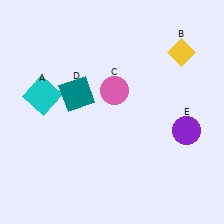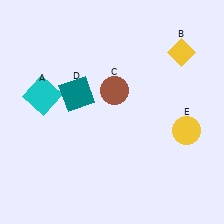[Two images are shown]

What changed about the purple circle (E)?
In Image 1, E is purple. In Image 2, it changed to yellow.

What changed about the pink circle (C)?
In Image 1, C is pink. In Image 2, it changed to brown.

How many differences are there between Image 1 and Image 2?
There are 2 differences between the two images.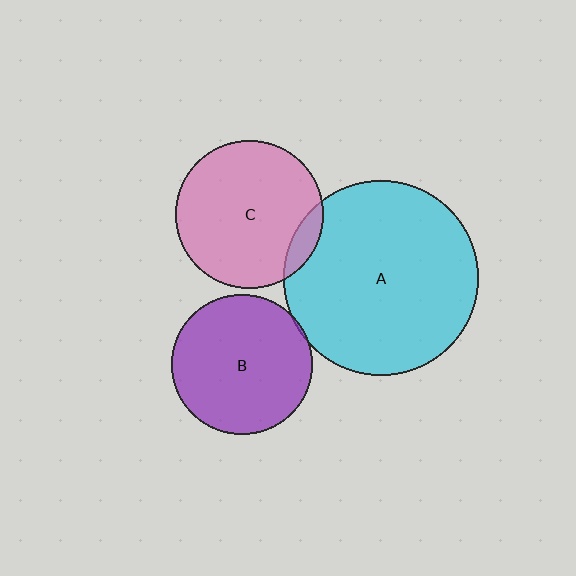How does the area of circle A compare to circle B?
Approximately 1.9 times.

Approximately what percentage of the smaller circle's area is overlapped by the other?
Approximately 10%.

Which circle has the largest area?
Circle A (cyan).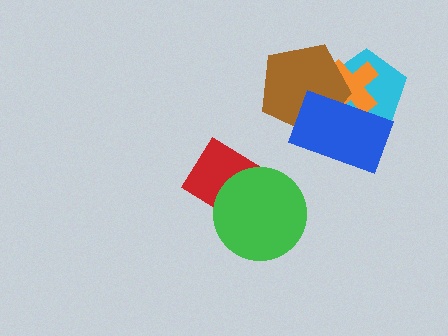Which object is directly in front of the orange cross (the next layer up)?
The brown pentagon is directly in front of the orange cross.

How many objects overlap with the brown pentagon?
3 objects overlap with the brown pentagon.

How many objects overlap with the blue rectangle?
3 objects overlap with the blue rectangle.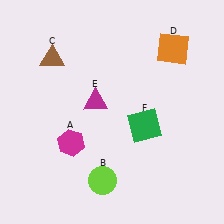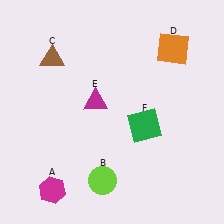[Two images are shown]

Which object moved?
The magenta hexagon (A) moved down.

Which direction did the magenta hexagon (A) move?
The magenta hexagon (A) moved down.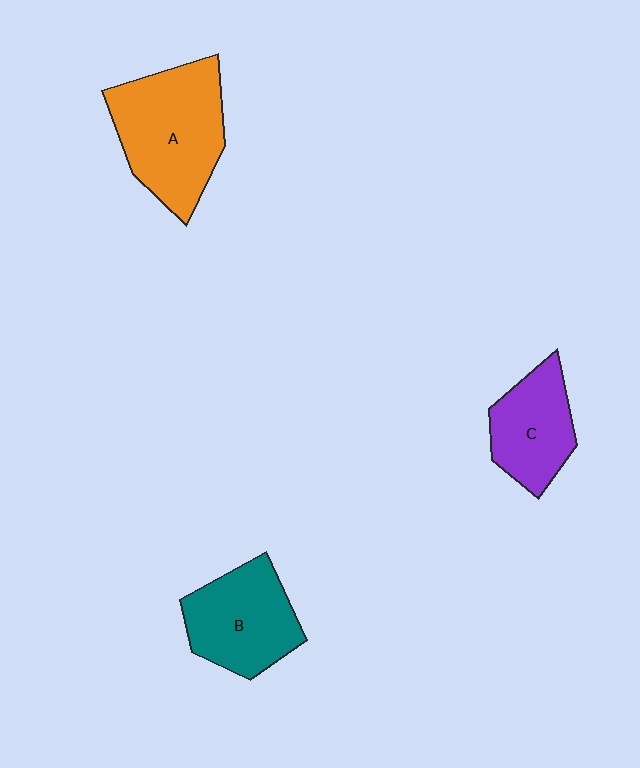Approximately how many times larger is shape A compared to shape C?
Approximately 1.6 times.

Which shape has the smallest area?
Shape C (purple).